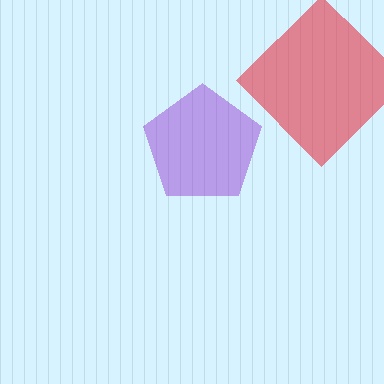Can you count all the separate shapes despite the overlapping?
Yes, there are 2 separate shapes.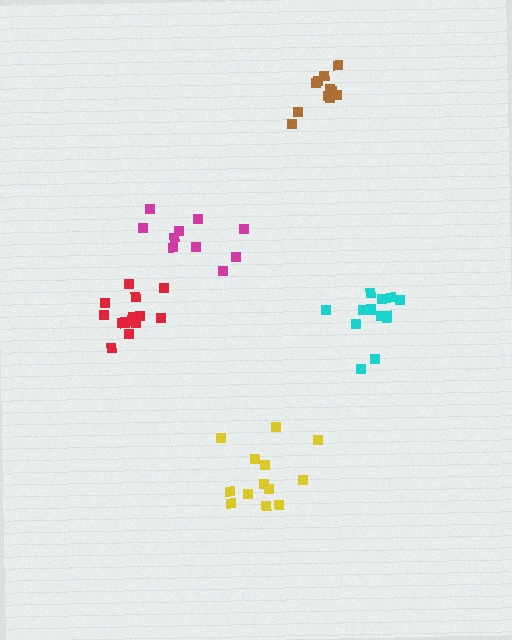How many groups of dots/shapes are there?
There are 5 groups.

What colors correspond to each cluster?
The clusters are colored: magenta, cyan, yellow, brown, red.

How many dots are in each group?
Group 1: 10 dots, Group 2: 13 dots, Group 3: 13 dots, Group 4: 11 dots, Group 5: 15 dots (62 total).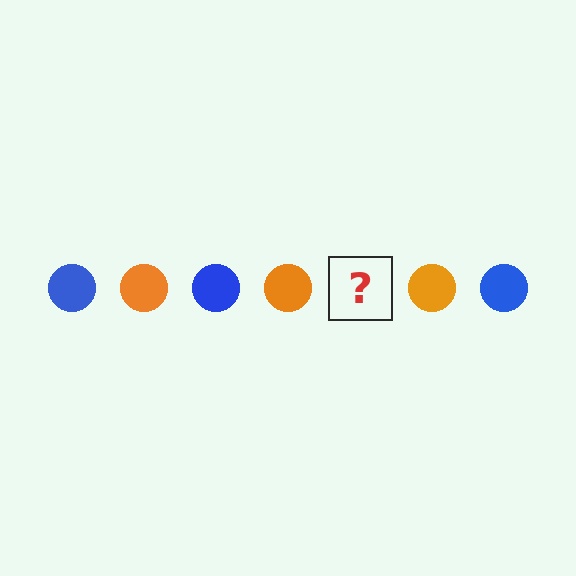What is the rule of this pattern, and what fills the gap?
The rule is that the pattern cycles through blue, orange circles. The gap should be filled with a blue circle.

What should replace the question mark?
The question mark should be replaced with a blue circle.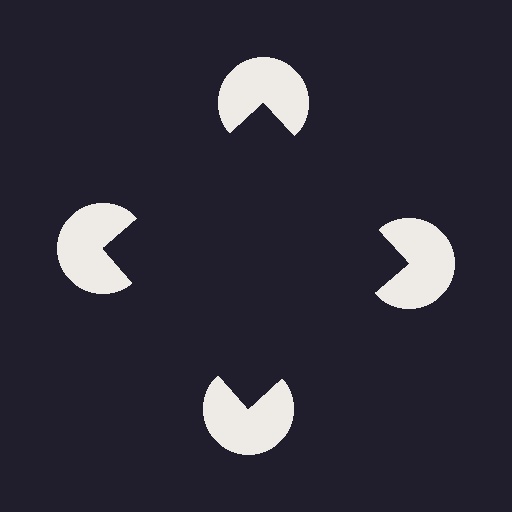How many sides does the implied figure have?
4 sides.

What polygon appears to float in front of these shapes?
An illusory square — its edges are inferred from the aligned wedge cuts in the pac-man discs, not physically drawn.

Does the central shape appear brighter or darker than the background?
It typically appears slightly darker than the background, even though no actual brightness change is drawn.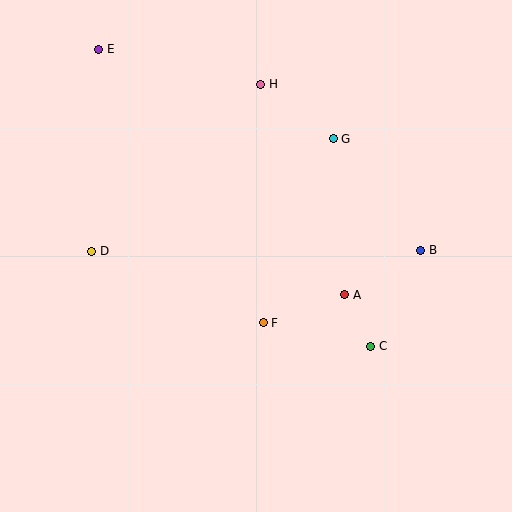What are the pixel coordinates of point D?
Point D is at (92, 251).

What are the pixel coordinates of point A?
Point A is at (345, 295).